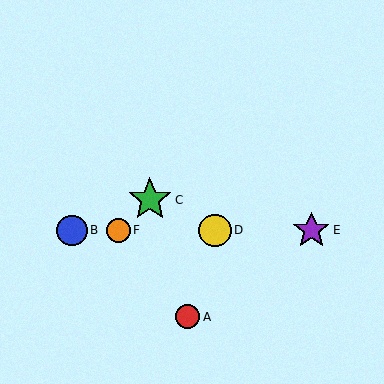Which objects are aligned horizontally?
Objects B, D, E, F are aligned horizontally.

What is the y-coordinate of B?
Object B is at y≈230.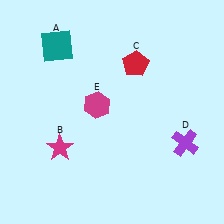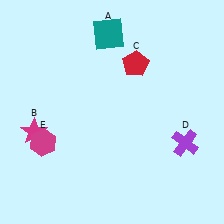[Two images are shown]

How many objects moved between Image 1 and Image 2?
3 objects moved between the two images.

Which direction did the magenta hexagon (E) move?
The magenta hexagon (E) moved left.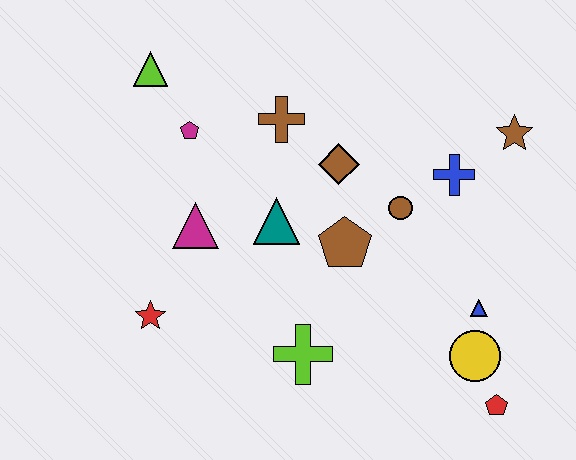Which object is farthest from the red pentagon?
The lime triangle is farthest from the red pentagon.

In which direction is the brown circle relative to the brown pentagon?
The brown circle is to the right of the brown pentagon.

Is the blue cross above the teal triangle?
Yes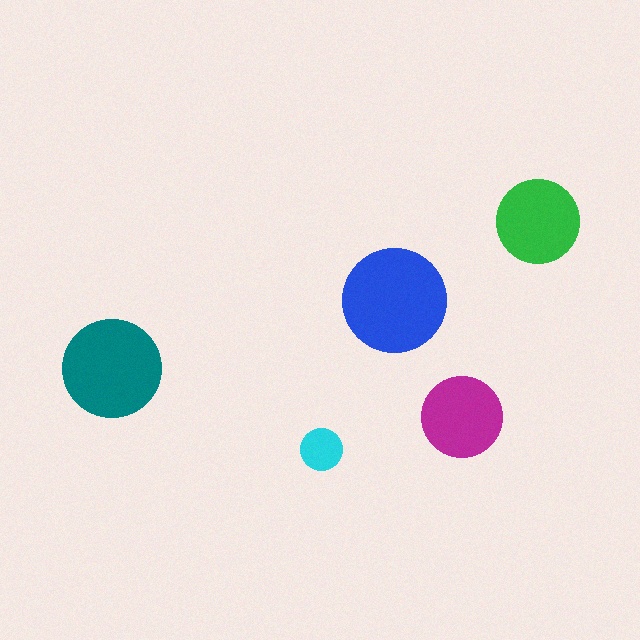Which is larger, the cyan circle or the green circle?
The green one.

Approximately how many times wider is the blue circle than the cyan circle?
About 2.5 times wider.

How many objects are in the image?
There are 5 objects in the image.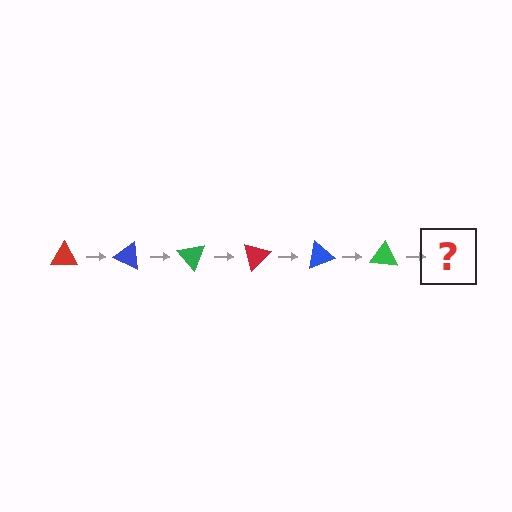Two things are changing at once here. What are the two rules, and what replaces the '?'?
The two rules are that it rotates 25 degrees each step and the color cycles through red, blue, and green. The '?' should be a red triangle, rotated 150 degrees from the start.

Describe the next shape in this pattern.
It should be a red triangle, rotated 150 degrees from the start.